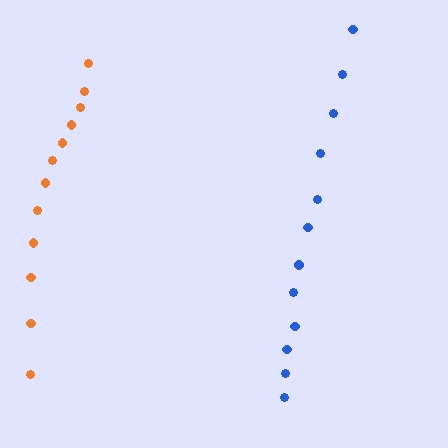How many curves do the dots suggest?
There are 2 distinct paths.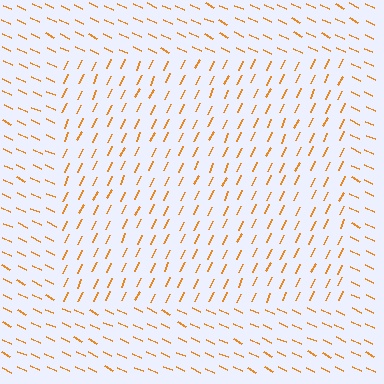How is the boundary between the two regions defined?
The boundary is defined purely by a change in line orientation (approximately 90 degrees difference). All lines are the same color and thickness.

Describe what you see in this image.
The image is filled with small orange line segments. A rectangle region in the image has lines oriented differently from the surrounding lines, creating a visible texture boundary.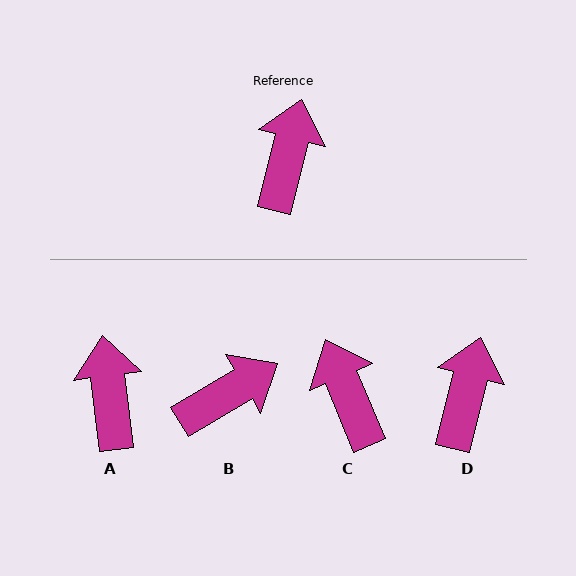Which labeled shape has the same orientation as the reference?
D.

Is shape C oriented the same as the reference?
No, it is off by about 37 degrees.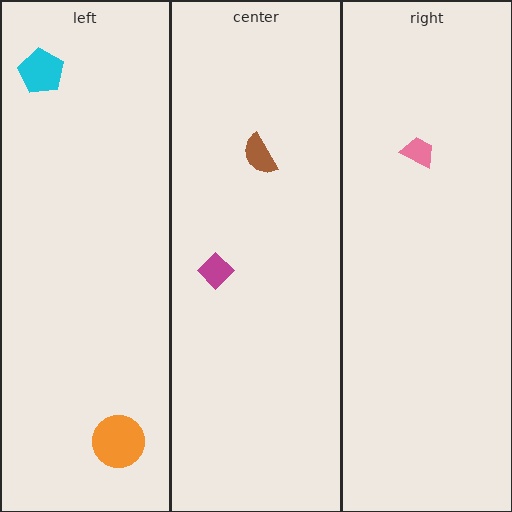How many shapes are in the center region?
2.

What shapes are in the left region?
The cyan pentagon, the orange circle.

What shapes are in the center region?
The brown semicircle, the magenta diamond.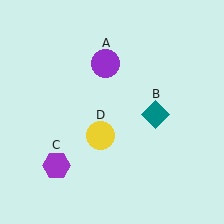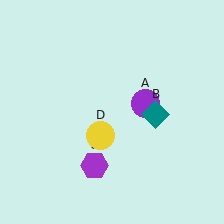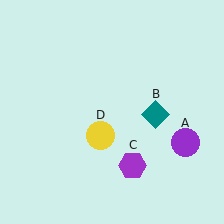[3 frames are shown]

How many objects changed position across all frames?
2 objects changed position: purple circle (object A), purple hexagon (object C).